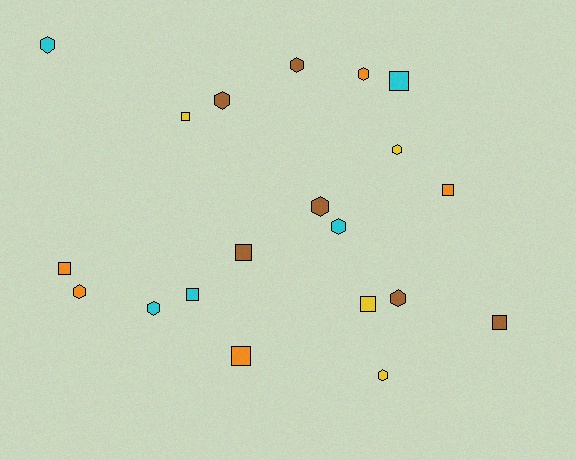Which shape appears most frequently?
Hexagon, with 11 objects.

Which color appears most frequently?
Brown, with 6 objects.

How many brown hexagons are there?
There are 4 brown hexagons.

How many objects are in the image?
There are 20 objects.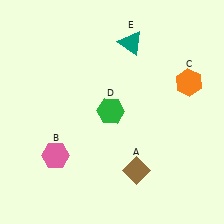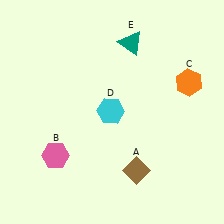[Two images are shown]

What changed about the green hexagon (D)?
In Image 1, D is green. In Image 2, it changed to cyan.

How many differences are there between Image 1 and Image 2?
There is 1 difference between the two images.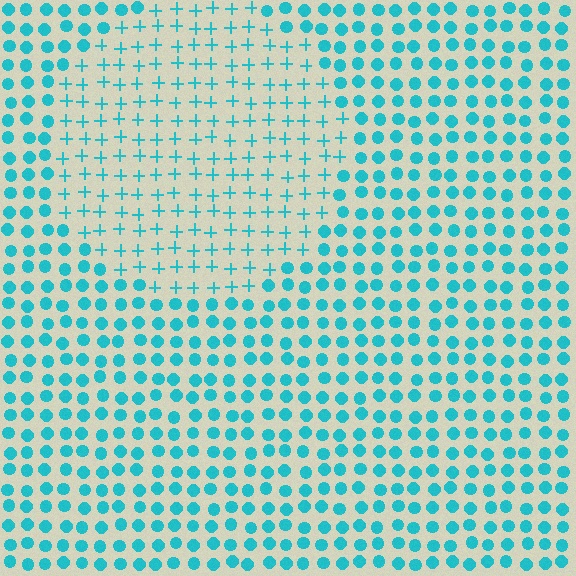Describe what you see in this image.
The image is filled with small cyan elements arranged in a uniform grid. A circle-shaped region contains plus signs, while the surrounding area contains circles. The boundary is defined purely by the change in element shape.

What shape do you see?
I see a circle.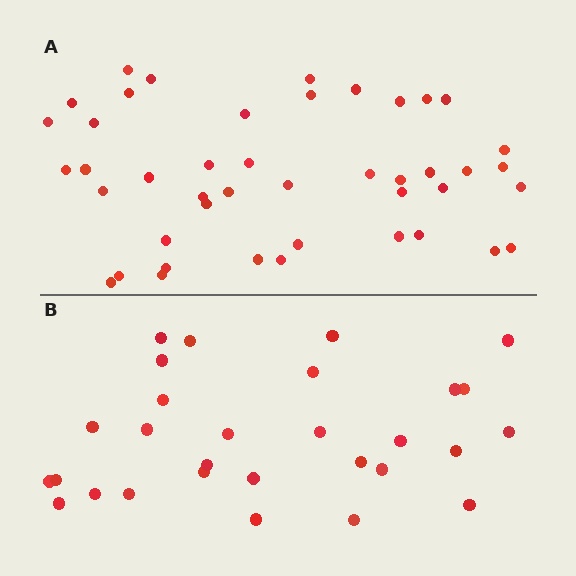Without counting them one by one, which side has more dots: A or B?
Region A (the top region) has more dots.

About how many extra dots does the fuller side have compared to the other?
Region A has approximately 15 more dots than region B.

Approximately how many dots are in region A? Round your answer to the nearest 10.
About 40 dots. (The exact count is 44, which rounds to 40.)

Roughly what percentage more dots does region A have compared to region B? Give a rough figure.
About 50% more.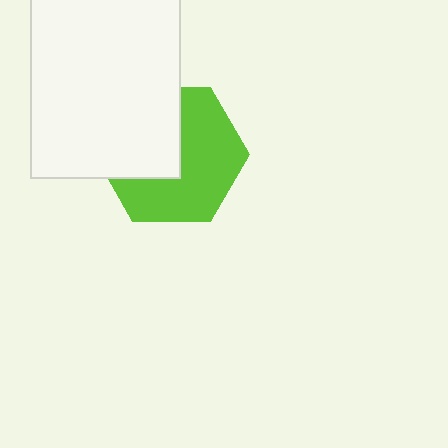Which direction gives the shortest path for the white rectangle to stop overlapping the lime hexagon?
Moving toward the upper-left gives the shortest separation.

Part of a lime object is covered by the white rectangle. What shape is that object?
It is a hexagon.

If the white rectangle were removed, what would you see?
You would see the complete lime hexagon.